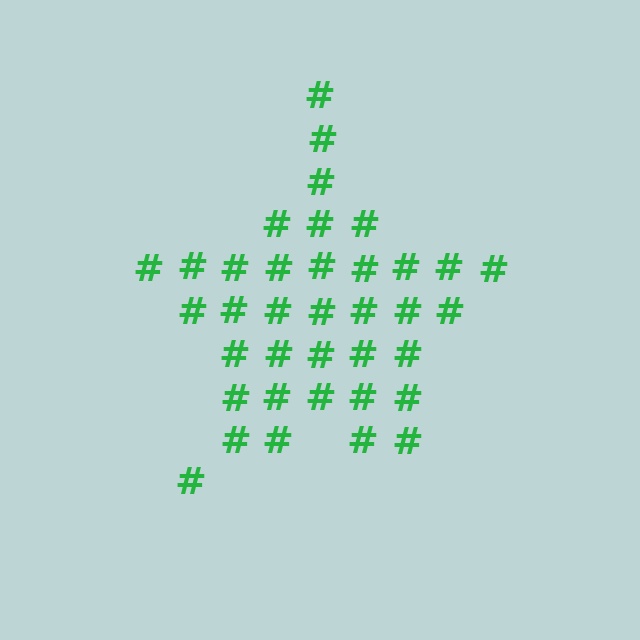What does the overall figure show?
The overall figure shows a star.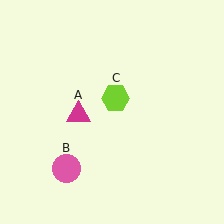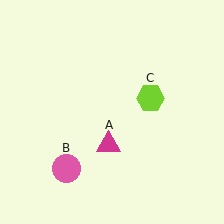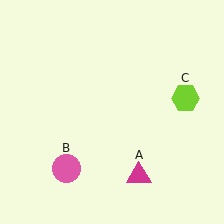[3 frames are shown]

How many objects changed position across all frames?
2 objects changed position: magenta triangle (object A), lime hexagon (object C).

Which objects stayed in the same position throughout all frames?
Pink circle (object B) remained stationary.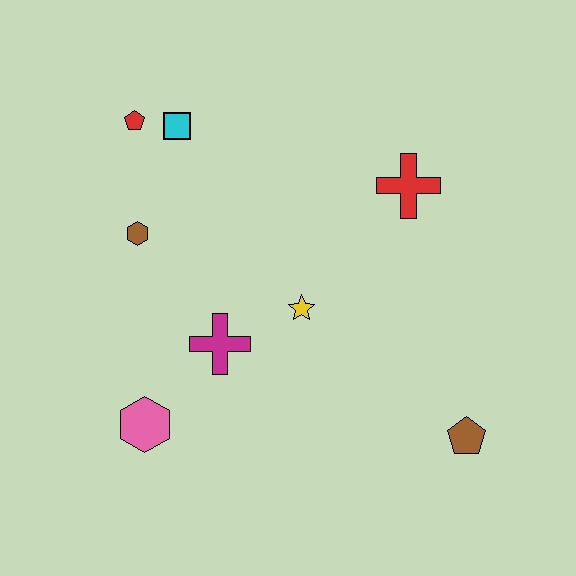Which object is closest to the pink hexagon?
The magenta cross is closest to the pink hexagon.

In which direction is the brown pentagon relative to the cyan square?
The brown pentagon is below the cyan square.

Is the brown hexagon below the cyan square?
Yes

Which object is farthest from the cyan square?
The brown pentagon is farthest from the cyan square.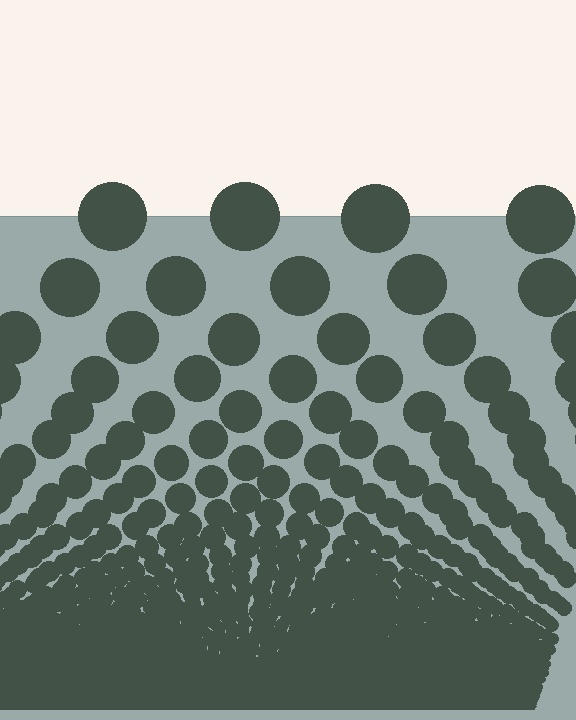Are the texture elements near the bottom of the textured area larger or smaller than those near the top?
Smaller. The gradient is inverted — elements near the bottom are smaller and denser.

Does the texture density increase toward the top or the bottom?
Density increases toward the bottom.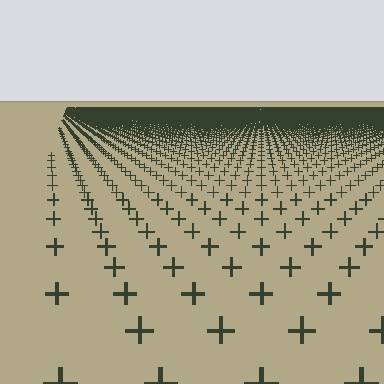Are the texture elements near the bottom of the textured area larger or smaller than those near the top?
Larger. Near the bottom, elements are closer to the viewer and appear at a bigger on-screen size.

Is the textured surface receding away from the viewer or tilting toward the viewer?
The surface is receding away from the viewer. Texture elements get smaller and denser toward the top.